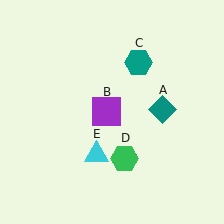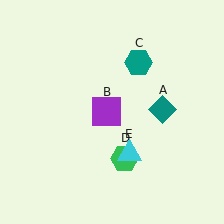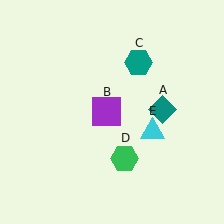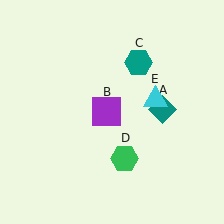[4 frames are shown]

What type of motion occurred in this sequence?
The cyan triangle (object E) rotated counterclockwise around the center of the scene.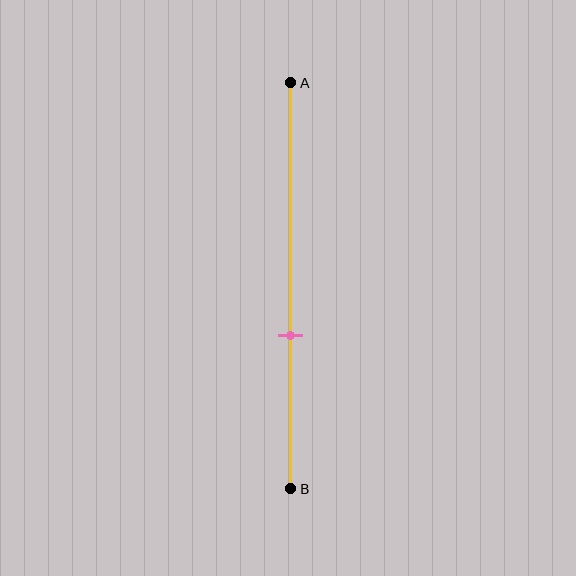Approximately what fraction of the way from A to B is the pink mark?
The pink mark is approximately 60% of the way from A to B.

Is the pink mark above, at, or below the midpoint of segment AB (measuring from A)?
The pink mark is below the midpoint of segment AB.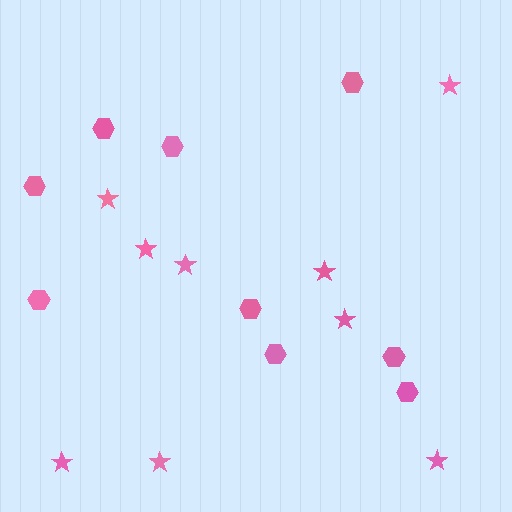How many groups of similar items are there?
There are 2 groups: one group of hexagons (9) and one group of stars (9).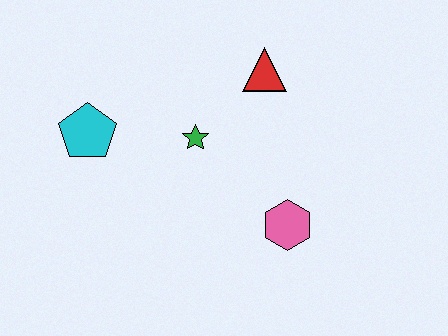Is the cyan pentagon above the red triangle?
No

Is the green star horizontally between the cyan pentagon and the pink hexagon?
Yes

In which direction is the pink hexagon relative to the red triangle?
The pink hexagon is below the red triangle.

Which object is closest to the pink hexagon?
The green star is closest to the pink hexagon.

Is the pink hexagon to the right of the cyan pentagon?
Yes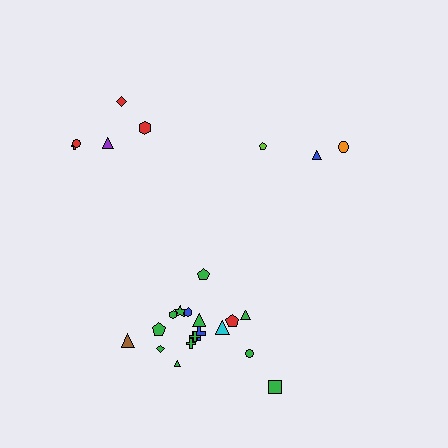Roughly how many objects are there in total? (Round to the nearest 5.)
Roughly 25 objects in total.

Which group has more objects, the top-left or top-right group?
The top-left group.